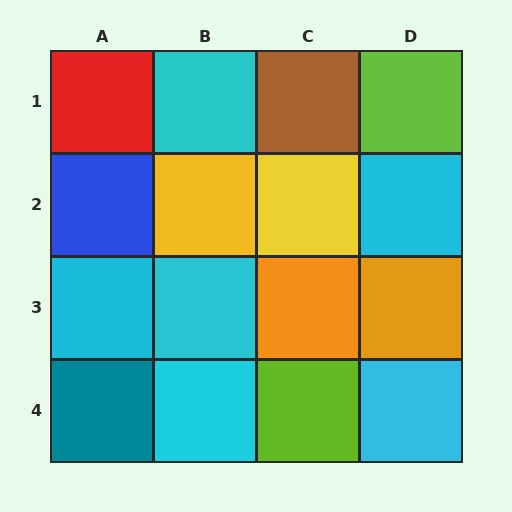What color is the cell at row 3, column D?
Orange.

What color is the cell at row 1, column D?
Lime.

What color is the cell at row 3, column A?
Cyan.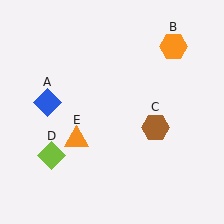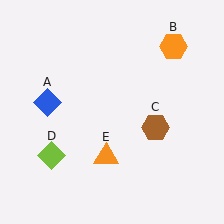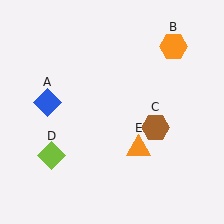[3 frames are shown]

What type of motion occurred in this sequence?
The orange triangle (object E) rotated counterclockwise around the center of the scene.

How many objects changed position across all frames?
1 object changed position: orange triangle (object E).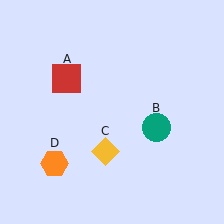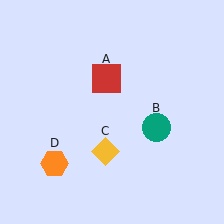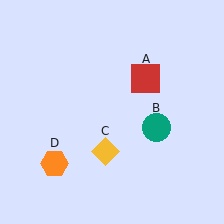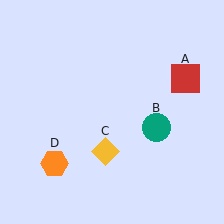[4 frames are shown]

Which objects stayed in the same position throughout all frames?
Teal circle (object B) and yellow diamond (object C) and orange hexagon (object D) remained stationary.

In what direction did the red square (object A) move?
The red square (object A) moved right.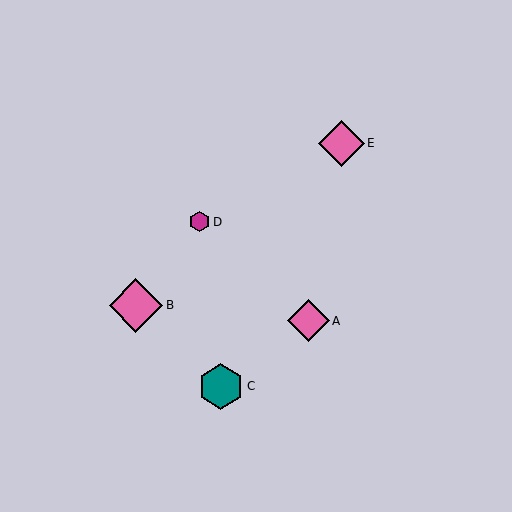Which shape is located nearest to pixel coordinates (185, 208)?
The magenta hexagon (labeled D) at (200, 222) is nearest to that location.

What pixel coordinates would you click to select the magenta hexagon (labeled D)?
Click at (200, 222) to select the magenta hexagon D.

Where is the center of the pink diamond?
The center of the pink diamond is at (341, 143).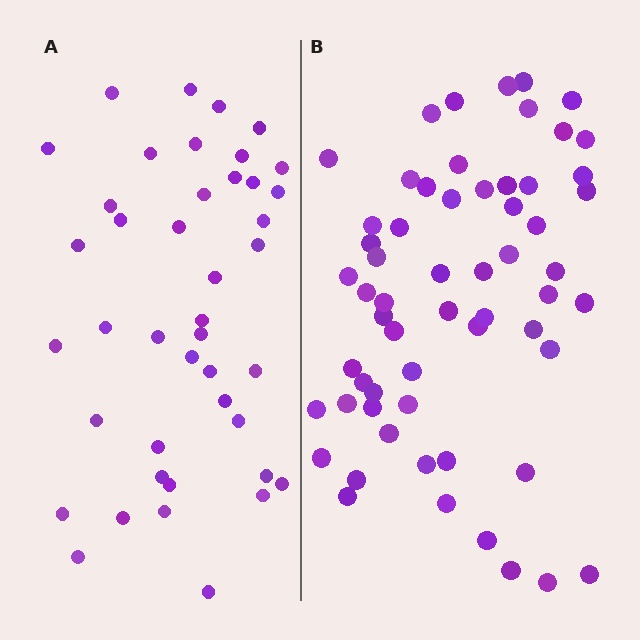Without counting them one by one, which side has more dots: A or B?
Region B (the right region) has more dots.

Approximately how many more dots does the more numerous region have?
Region B has approximately 20 more dots than region A.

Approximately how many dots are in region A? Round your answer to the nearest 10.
About 40 dots. (The exact count is 42, which rounds to 40.)